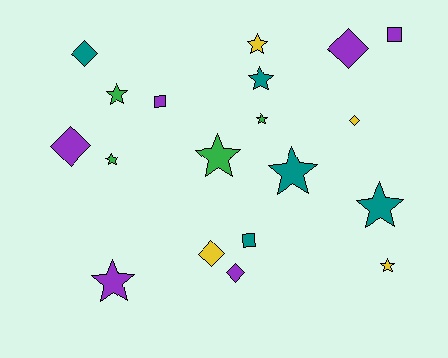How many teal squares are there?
There is 1 teal square.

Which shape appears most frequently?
Star, with 10 objects.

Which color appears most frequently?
Purple, with 6 objects.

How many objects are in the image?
There are 19 objects.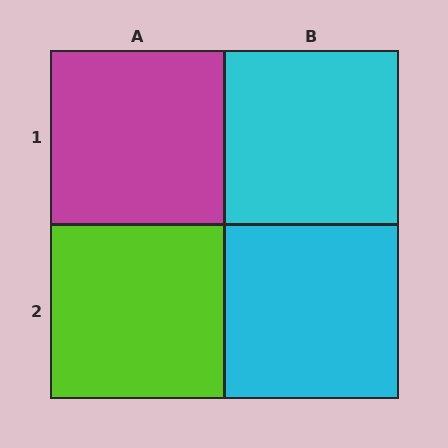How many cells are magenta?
1 cell is magenta.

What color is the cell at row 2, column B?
Cyan.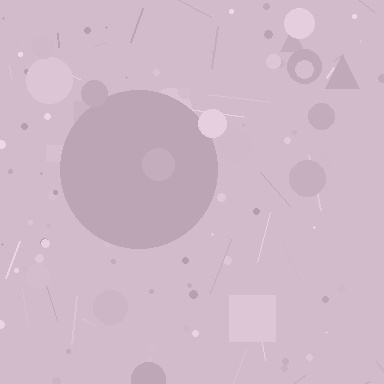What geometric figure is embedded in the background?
A circle is embedded in the background.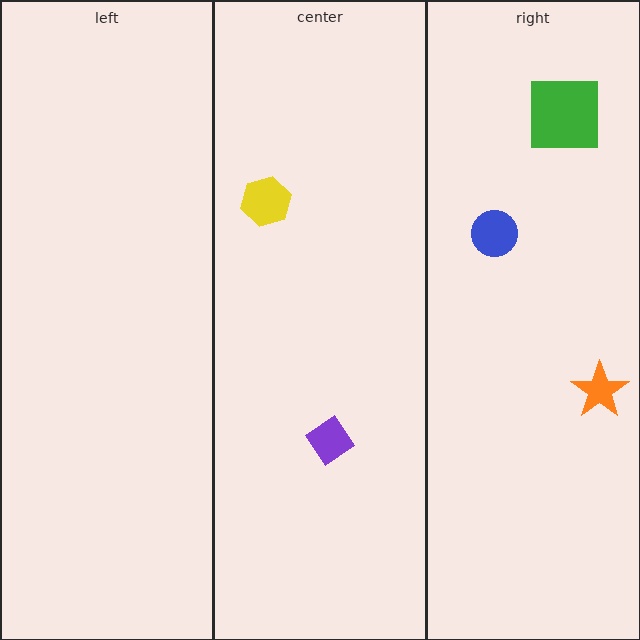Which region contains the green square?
The right region.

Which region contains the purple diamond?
The center region.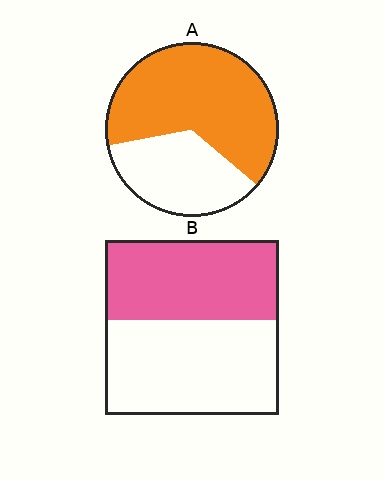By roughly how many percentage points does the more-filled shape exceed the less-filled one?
By roughly 20 percentage points (A over B).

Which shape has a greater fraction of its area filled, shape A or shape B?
Shape A.